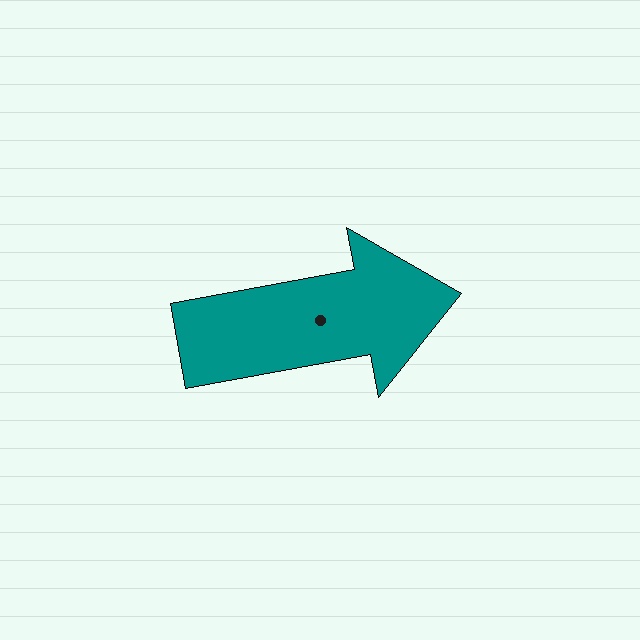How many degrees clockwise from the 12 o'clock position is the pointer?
Approximately 80 degrees.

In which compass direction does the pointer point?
East.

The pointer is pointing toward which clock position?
Roughly 3 o'clock.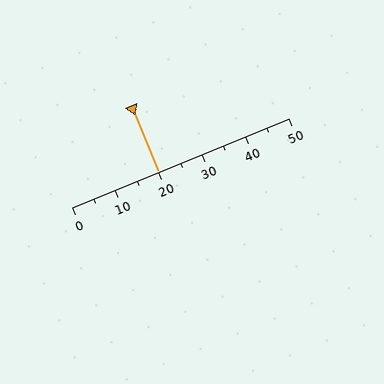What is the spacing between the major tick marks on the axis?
The major ticks are spaced 10 apart.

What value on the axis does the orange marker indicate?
The marker indicates approximately 20.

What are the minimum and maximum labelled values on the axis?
The axis runs from 0 to 50.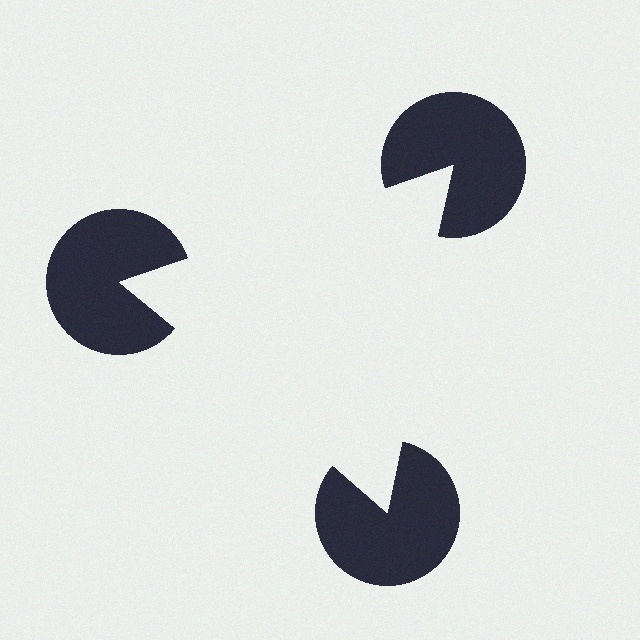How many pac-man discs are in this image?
There are 3 — one at each vertex of the illusory triangle.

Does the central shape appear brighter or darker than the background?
It typically appears slightly brighter than the background, even though no actual brightness change is drawn.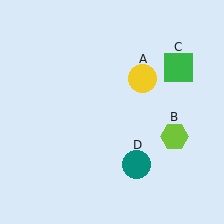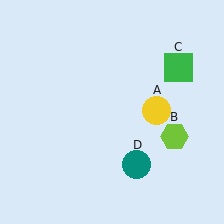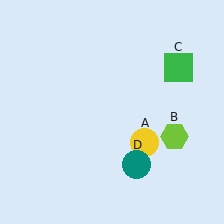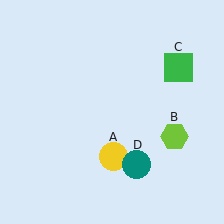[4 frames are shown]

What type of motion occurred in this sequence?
The yellow circle (object A) rotated clockwise around the center of the scene.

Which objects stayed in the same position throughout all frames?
Lime hexagon (object B) and green square (object C) and teal circle (object D) remained stationary.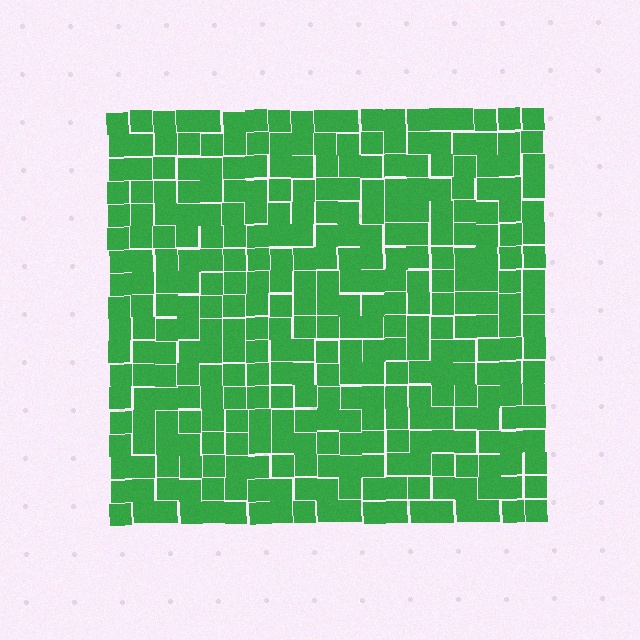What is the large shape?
The large shape is a square.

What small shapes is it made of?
It is made of small squares.